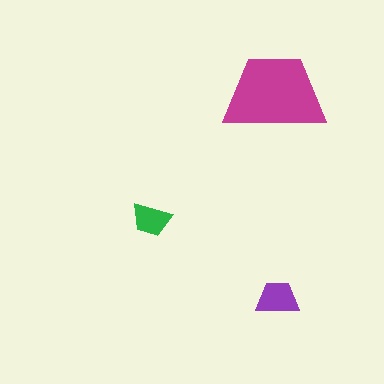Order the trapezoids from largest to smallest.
the magenta one, the purple one, the green one.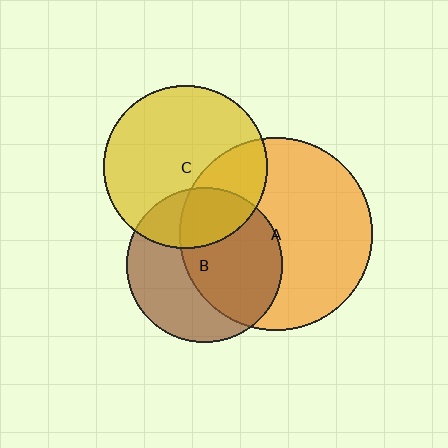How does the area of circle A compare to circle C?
Approximately 1.4 times.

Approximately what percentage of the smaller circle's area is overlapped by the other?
Approximately 55%.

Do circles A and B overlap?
Yes.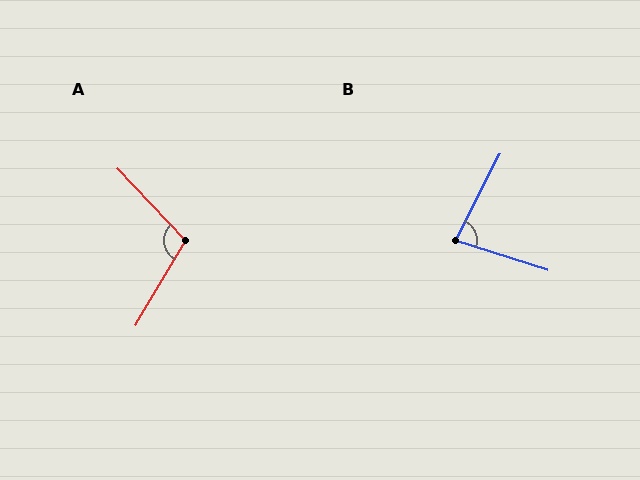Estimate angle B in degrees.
Approximately 81 degrees.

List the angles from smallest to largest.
B (81°), A (106°).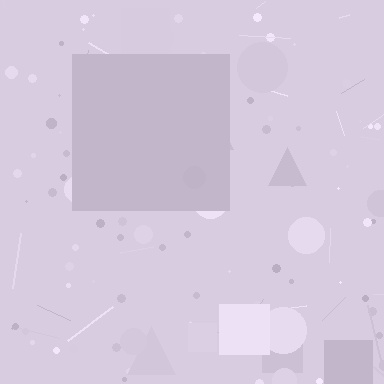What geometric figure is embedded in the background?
A square is embedded in the background.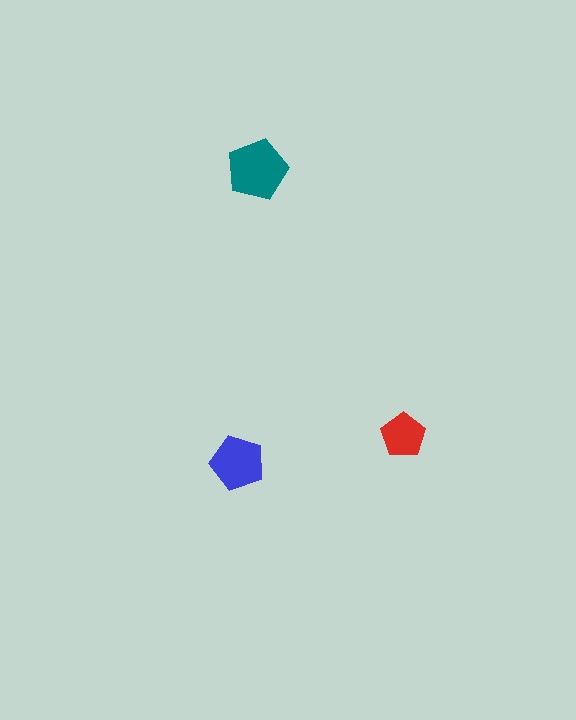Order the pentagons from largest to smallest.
the teal one, the blue one, the red one.